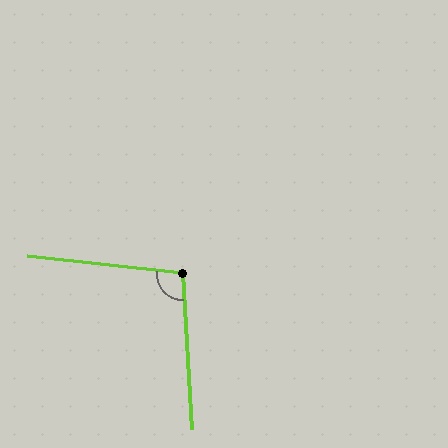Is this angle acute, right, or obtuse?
It is obtuse.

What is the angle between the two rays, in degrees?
Approximately 100 degrees.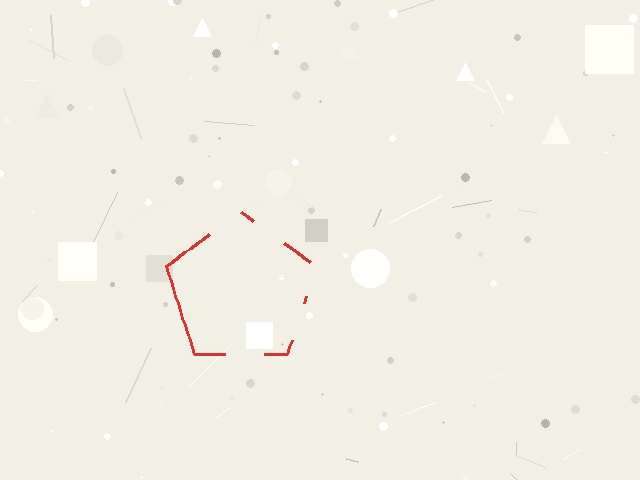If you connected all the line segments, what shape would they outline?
They would outline a pentagon.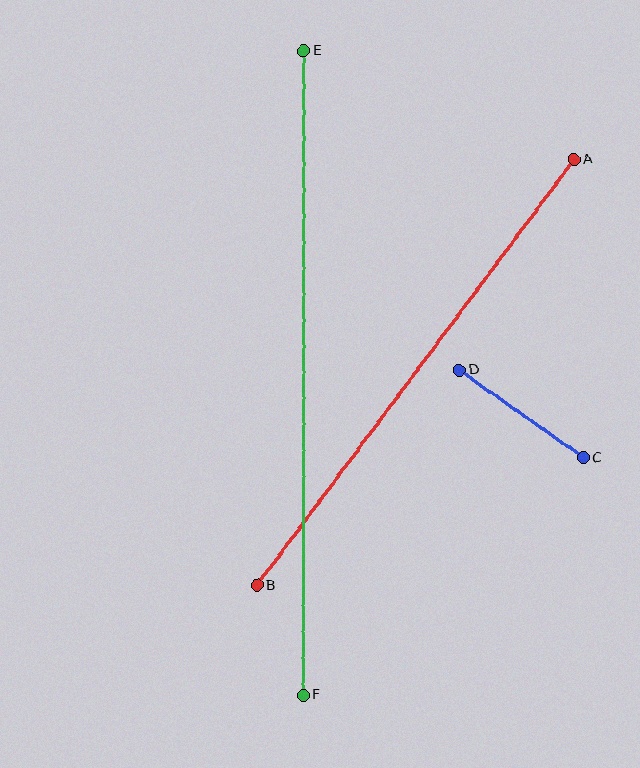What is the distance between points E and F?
The distance is approximately 645 pixels.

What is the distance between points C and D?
The distance is approximately 152 pixels.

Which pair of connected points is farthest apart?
Points E and F are farthest apart.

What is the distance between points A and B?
The distance is approximately 531 pixels.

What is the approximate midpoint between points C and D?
The midpoint is at approximately (521, 414) pixels.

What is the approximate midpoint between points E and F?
The midpoint is at approximately (304, 373) pixels.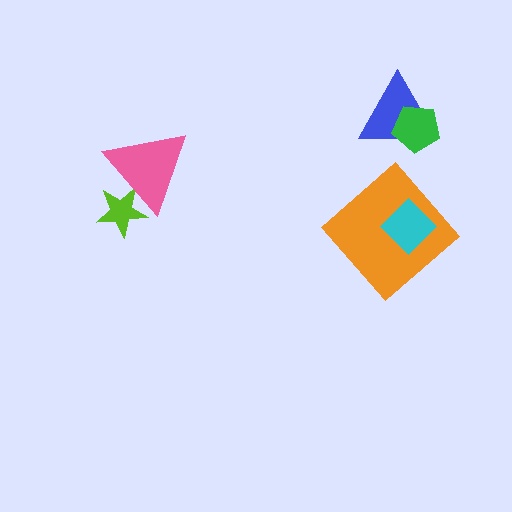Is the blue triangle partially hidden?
Yes, it is partially covered by another shape.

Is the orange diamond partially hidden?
Yes, it is partially covered by another shape.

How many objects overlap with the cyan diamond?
1 object overlaps with the cyan diamond.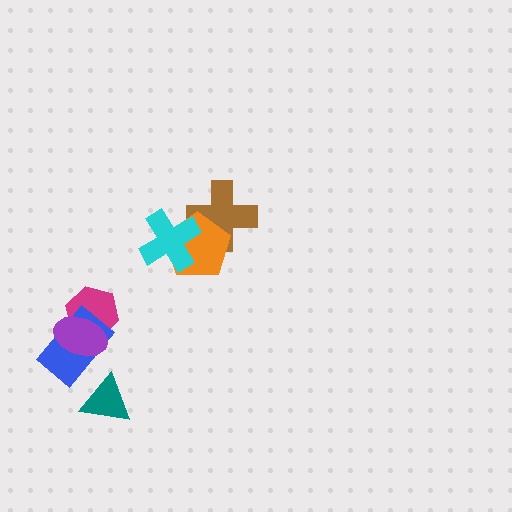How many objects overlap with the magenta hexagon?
2 objects overlap with the magenta hexagon.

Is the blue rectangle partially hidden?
Yes, it is partially covered by another shape.